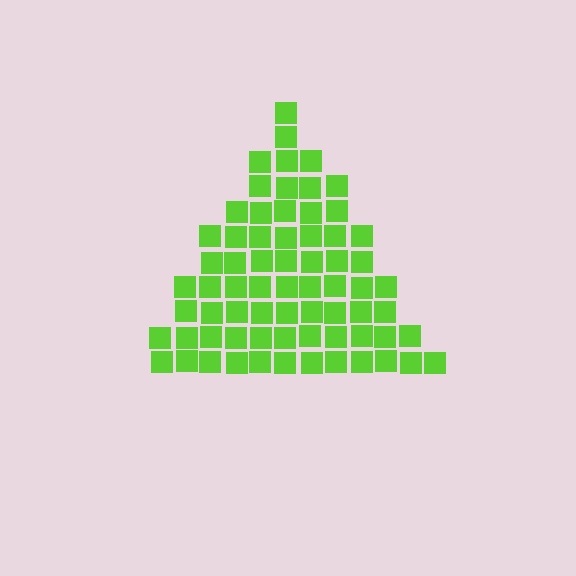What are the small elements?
The small elements are squares.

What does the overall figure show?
The overall figure shows a triangle.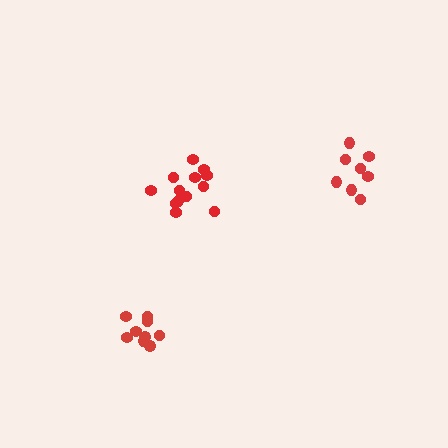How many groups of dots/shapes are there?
There are 3 groups.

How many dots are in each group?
Group 1: 13 dots, Group 2: 8 dots, Group 3: 9 dots (30 total).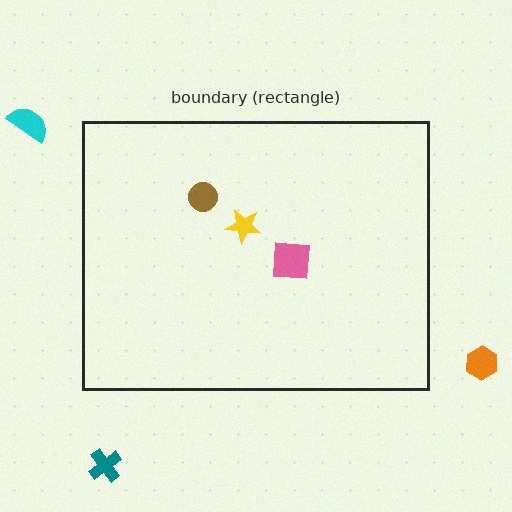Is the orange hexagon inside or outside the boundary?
Outside.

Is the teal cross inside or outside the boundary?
Outside.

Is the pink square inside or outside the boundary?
Inside.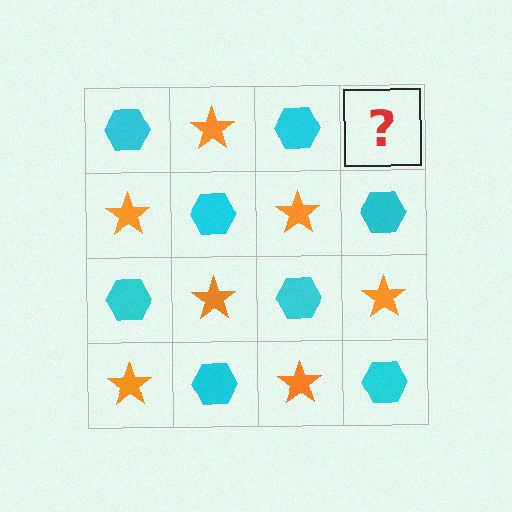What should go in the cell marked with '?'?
The missing cell should contain an orange star.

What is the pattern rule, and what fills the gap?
The rule is that it alternates cyan hexagon and orange star in a checkerboard pattern. The gap should be filled with an orange star.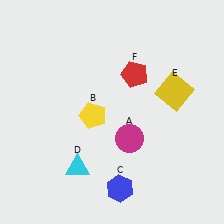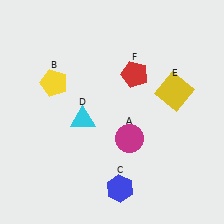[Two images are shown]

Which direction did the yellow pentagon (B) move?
The yellow pentagon (B) moved left.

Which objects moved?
The objects that moved are: the yellow pentagon (B), the cyan triangle (D).